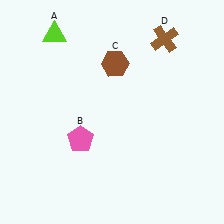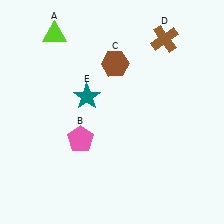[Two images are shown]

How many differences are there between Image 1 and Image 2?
There is 1 difference between the two images.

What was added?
A teal star (E) was added in Image 2.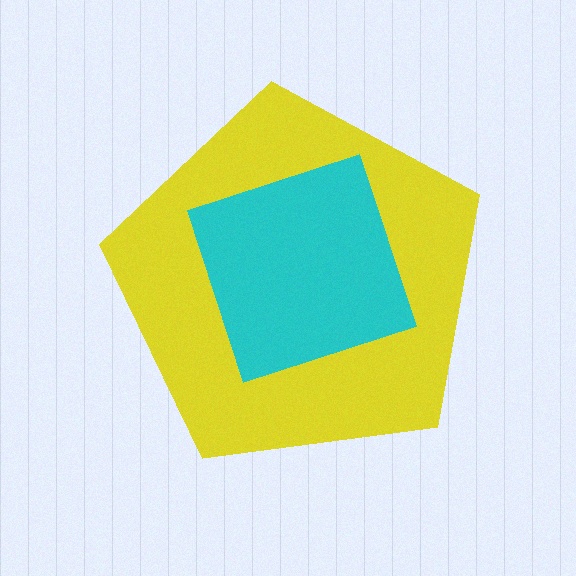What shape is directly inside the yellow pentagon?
The cyan diamond.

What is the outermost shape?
The yellow pentagon.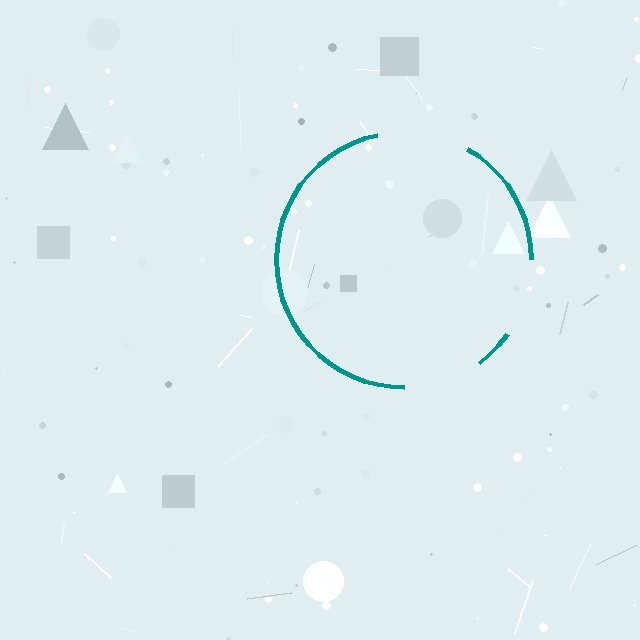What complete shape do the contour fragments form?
The contour fragments form a circle.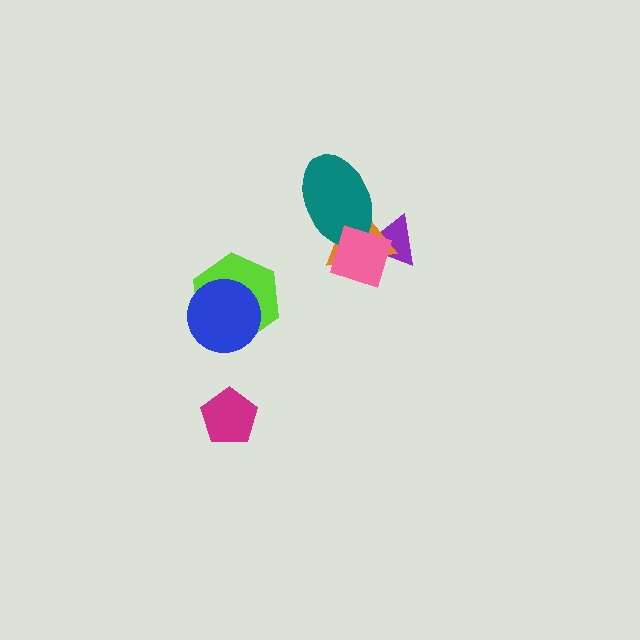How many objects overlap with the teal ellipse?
3 objects overlap with the teal ellipse.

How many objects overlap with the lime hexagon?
1 object overlaps with the lime hexagon.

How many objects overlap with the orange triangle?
3 objects overlap with the orange triangle.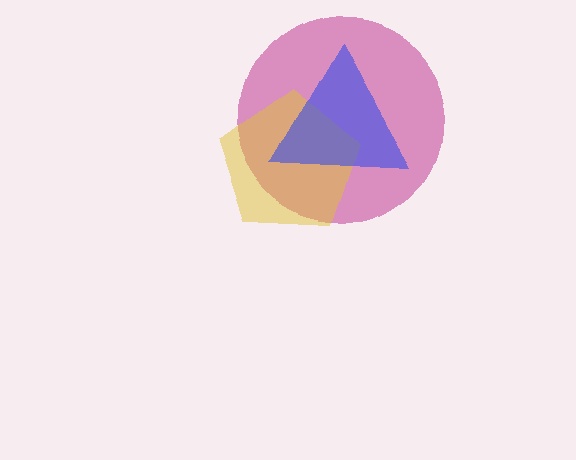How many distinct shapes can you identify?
There are 3 distinct shapes: a magenta circle, a yellow pentagon, a blue triangle.